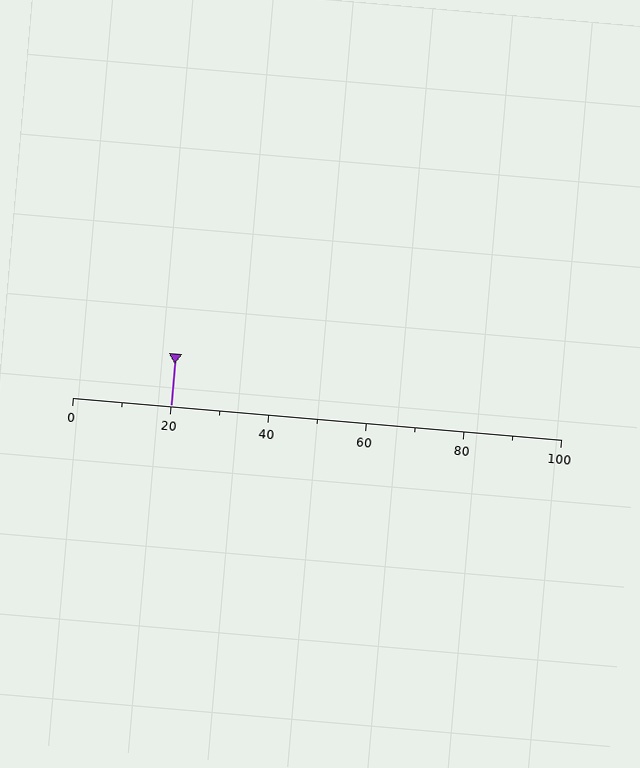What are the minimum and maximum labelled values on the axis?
The axis runs from 0 to 100.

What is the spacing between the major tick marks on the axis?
The major ticks are spaced 20 apart.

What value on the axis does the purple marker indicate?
The marker indicates approximately 20.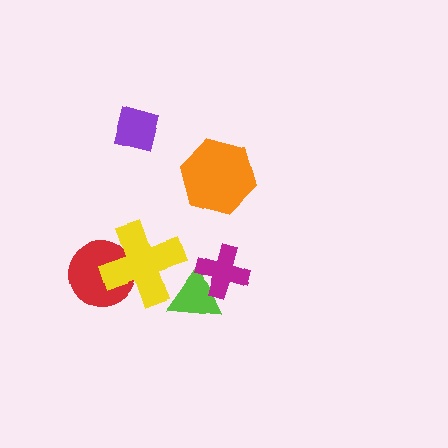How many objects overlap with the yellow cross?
2 objects overlap with the yellow cross.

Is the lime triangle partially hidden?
Yes, it is partially covered by another shape.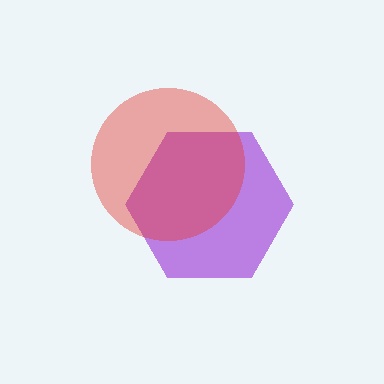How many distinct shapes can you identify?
There are 2 distinct shapes: a purple hexagon, a red circle.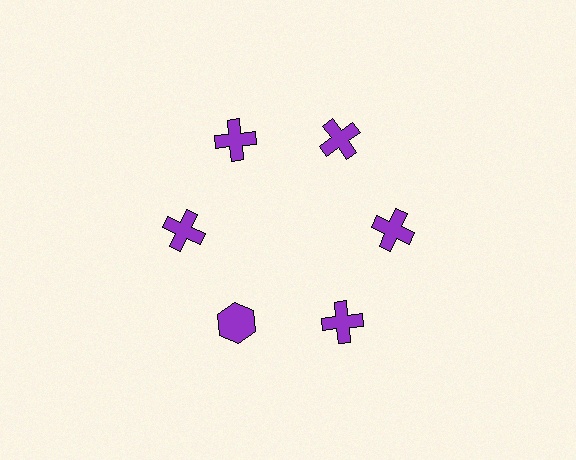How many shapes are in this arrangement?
There are 6 shapes arranged in a ring pattern.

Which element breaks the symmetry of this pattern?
The purple hexagon at roughly the 7 o'clock position breaks the symmetry. All other shapes are purple crosses.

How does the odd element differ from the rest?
It has a different shape: hexagon instead of cross.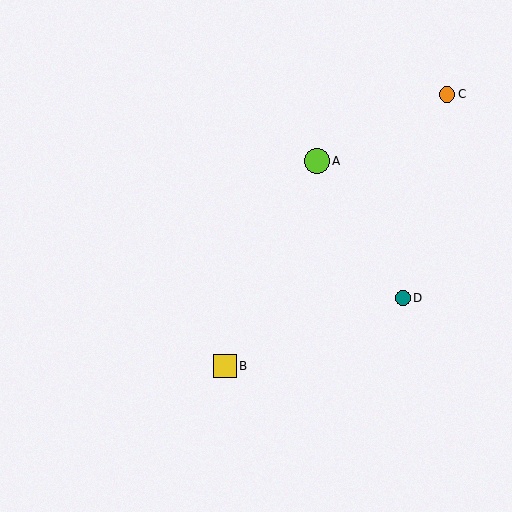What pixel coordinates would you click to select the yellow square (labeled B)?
Click at (225, 366) to select the yellow square B.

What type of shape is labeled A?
Shape A is a lime circle.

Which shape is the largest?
The lime circle (labeled A) is the largest.